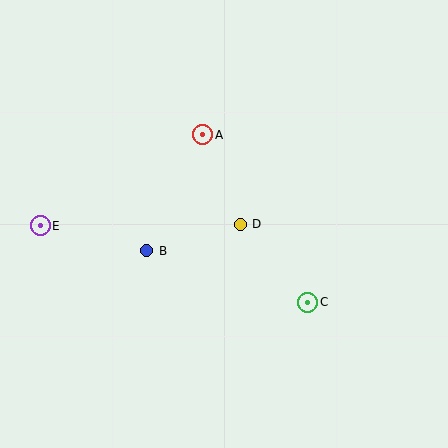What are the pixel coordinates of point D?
Point D is at (240, 224).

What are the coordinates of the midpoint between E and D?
The midpoint between E and D is at (140, 225).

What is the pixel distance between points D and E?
The distance between D and E is 200 pixels.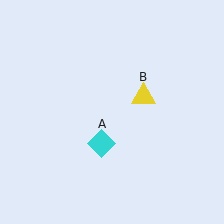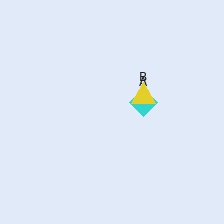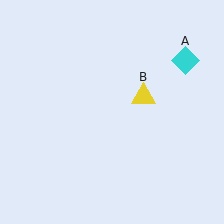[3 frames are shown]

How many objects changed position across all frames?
1 object changed position: cyan diamond (object A).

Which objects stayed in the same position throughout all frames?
Yellow triangle (object B) remained stationary.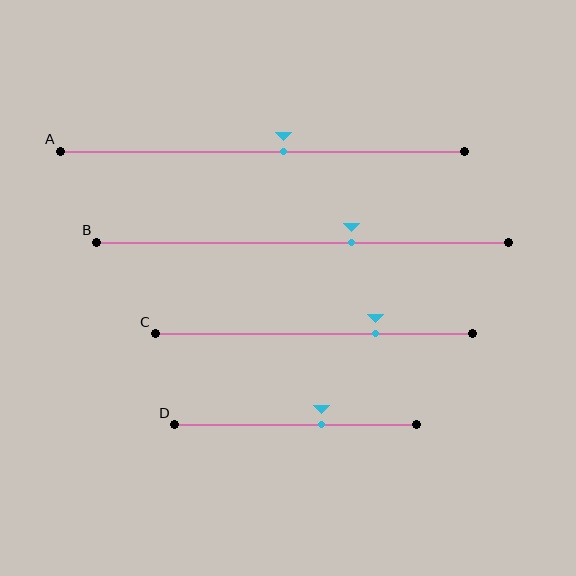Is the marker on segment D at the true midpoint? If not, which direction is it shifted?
No, the marker on segment D is shifted to the right by about 11% of the segment length.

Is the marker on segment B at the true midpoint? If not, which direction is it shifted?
No, the marker on segment B is shifted to the right by about 12% of the segment length.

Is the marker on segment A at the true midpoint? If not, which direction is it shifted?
No, the marker on segment A is shifted to the right by about 5% of the segment length.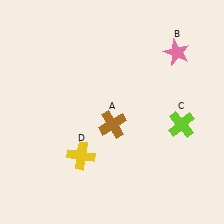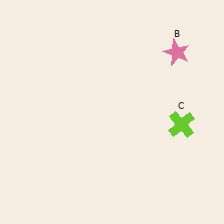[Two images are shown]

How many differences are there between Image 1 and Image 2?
There are 2 differences between the two images.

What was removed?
The brown cross (A), the yellow cross (D) were removed in Image 2.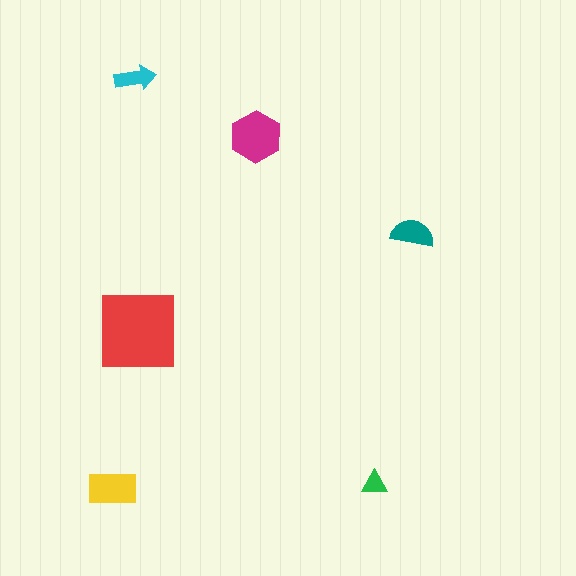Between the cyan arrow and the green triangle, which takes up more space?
The cyan arrow.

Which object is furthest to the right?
The teal semicircle is rightmost.